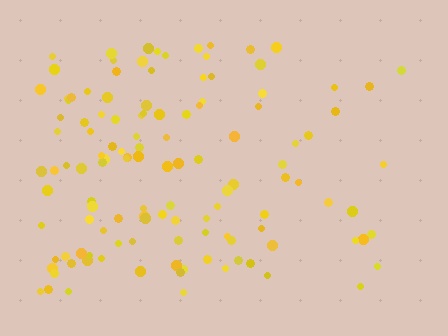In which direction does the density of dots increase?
From right to left, with the left side densest.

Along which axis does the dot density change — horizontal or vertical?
Horizontal.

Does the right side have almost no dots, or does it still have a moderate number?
Still a moderate number, just noticeably fewer than the left.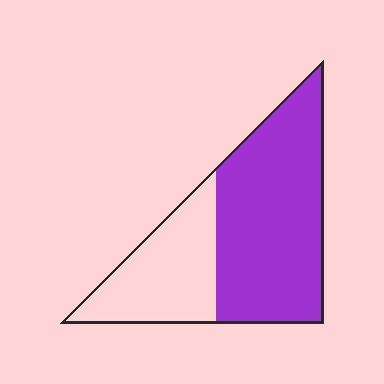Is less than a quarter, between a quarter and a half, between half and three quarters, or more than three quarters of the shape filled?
Between half and three quarters.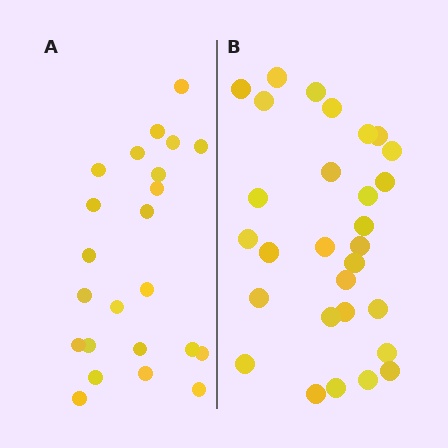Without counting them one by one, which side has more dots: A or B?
Region B (the right region) has more dots.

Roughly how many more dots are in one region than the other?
Region B has about 6 more dots than region A.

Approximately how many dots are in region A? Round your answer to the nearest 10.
About 20 dots. (The exact count is 23, which rounds to 20.)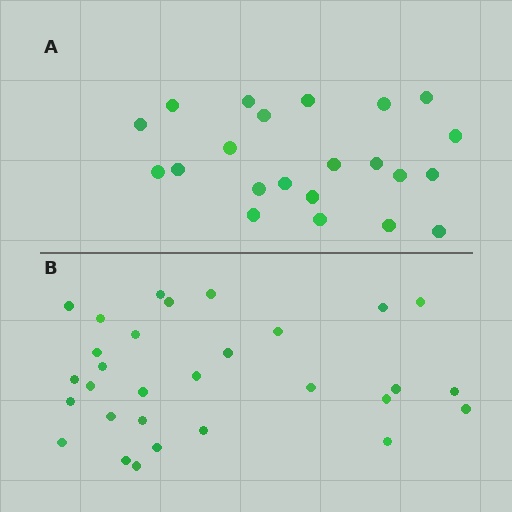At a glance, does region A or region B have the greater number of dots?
Region B (the bottom region) has more dots.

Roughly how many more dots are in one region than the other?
Region B has roughly 8 or so more dots than region A.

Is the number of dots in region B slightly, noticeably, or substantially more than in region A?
Region B has noticeably more, but not dramatically so. The ratio is roughly 1.4 to 1.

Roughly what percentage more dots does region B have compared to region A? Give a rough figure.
About 35% more.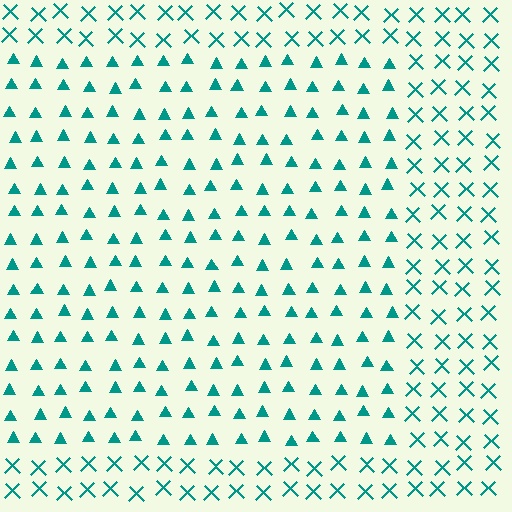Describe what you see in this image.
The image is filled with small teal elements arranged in a uniform grid. A rectangle-shaped region contains triangles, while the surrounding area contains X marks. The boundary is defined purely by the change in element shape.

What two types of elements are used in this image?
The image uses triangles inside the rectangle region and X marks outside it.